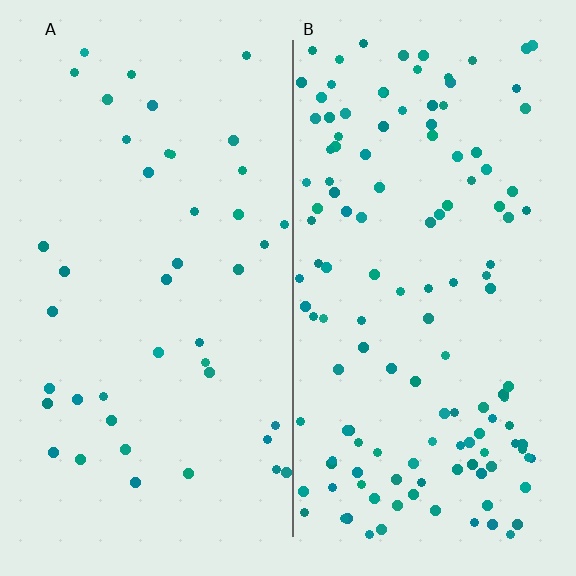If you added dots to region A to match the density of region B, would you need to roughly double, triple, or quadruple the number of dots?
Approximately triple.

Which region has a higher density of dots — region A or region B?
B (the right).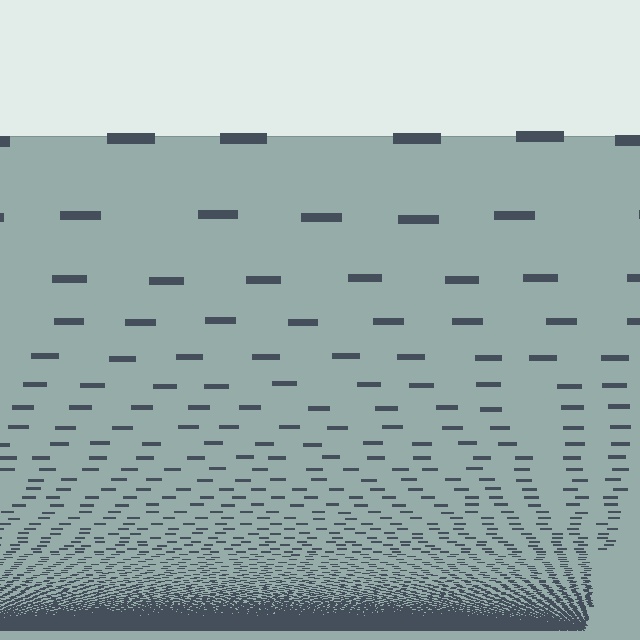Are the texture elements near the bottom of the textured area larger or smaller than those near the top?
Smaller. The gradient is inverted — elements near the bottom are smaller and denser.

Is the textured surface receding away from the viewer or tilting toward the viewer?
The surface appears to tilt toward the viewer. Texture elements get larger and sparser toward the top.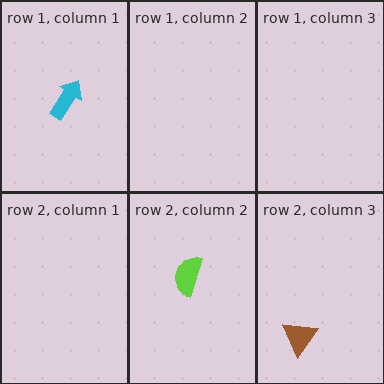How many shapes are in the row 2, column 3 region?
1.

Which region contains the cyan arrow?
The row 1, column 1 region.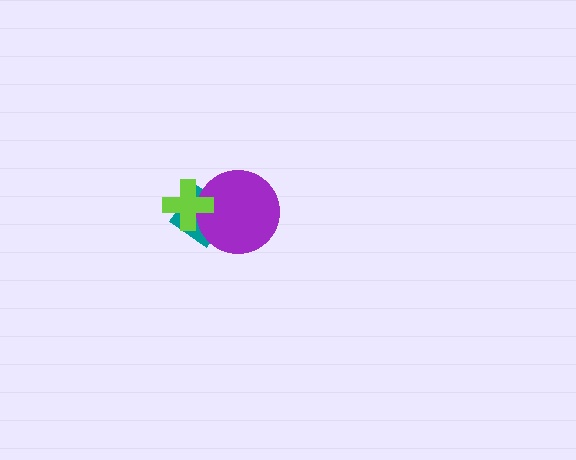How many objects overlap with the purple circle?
2 objects overlap with the purple circle.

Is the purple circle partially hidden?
Yes, it is partially covered by another shape.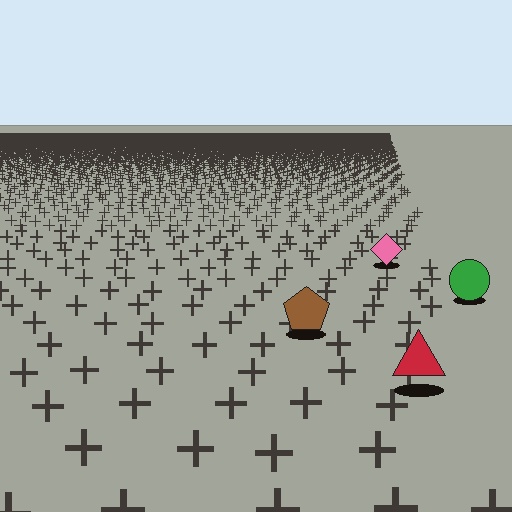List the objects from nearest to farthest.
From nearest to farthest: the red triangle, the brown pentagon, the green circle, the pink diamond.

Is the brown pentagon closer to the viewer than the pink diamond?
Yes. The brown pentagon is closer — you can tell from the texture gradient: the ground texture is coarser near it.